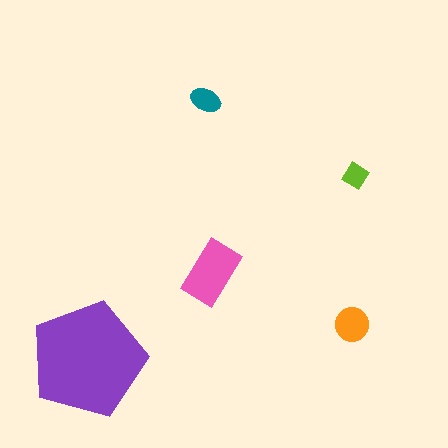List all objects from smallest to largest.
The lime diamond, the teal ellipse, the orange circle, the pink rectangle, the purple pentagon.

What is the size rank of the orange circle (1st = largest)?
3rd.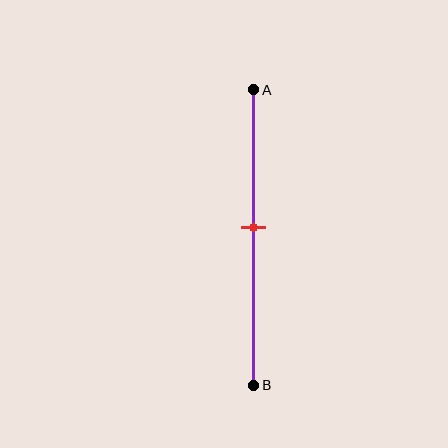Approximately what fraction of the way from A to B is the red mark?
The red mark is approximately 45% of the way from A to B.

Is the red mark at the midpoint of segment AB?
No, the mark is at about 45% from A, not at the 50% midpoint.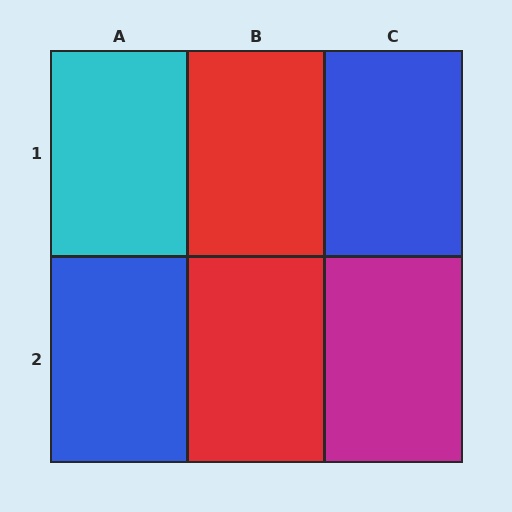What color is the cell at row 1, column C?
Blue.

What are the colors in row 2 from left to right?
Blue, red, magenta.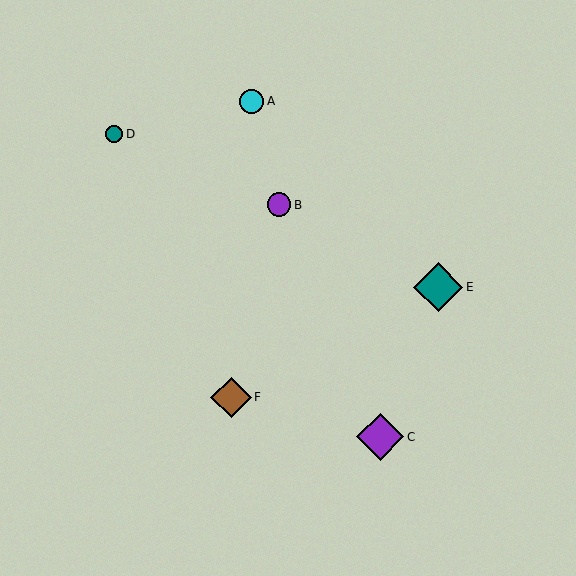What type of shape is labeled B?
Shape B is a purple circle.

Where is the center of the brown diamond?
The center of the brown diamond is at (231, 397).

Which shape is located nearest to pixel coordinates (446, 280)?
The teal diamond (labeled E) at (438, 287) is nearest to that location.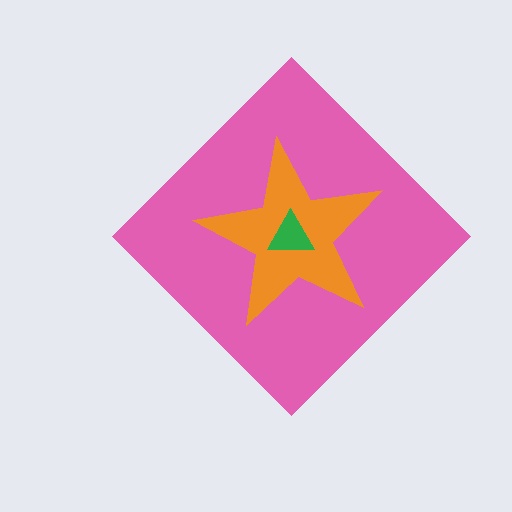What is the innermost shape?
The green triangle.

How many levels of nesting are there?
3.